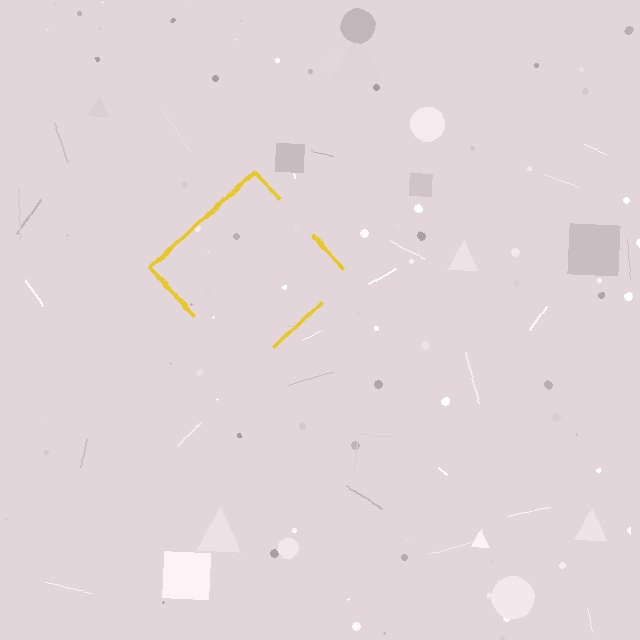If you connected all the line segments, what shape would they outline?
They would outline a diamond.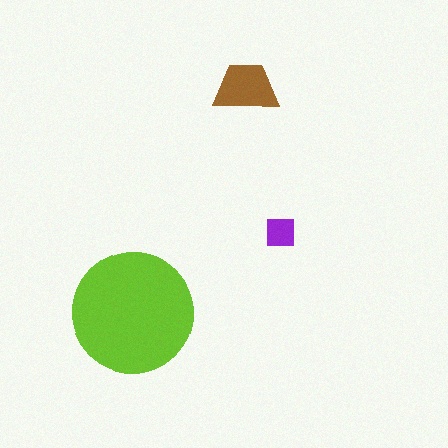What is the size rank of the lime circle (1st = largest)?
1st.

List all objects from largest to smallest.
The lime circle, the brown trapezoid, the purple square.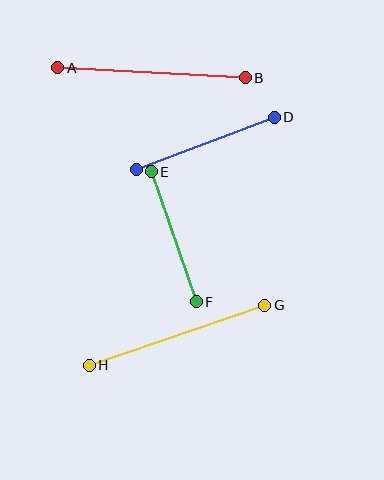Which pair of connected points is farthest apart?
Points A and B are farthest apart.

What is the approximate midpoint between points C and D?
The midpoint is at approximately (205, 144) pixels.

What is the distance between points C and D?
The distance is approximately 148 pixels.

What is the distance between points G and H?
The distance is approximately 186 pixels.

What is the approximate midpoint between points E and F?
The midpoint is at approximately (174, 237) pixels.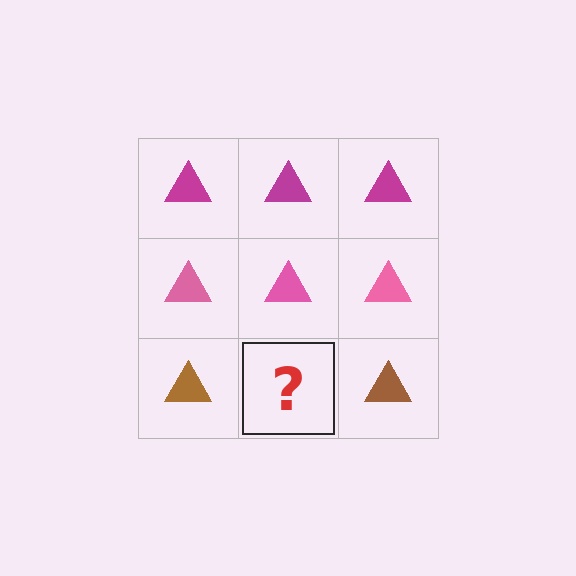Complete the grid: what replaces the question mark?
The question mark should be replaced with a brown triangle.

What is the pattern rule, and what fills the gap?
The rule is that each row has a consistent color. The gap should be filled with a brown triangle.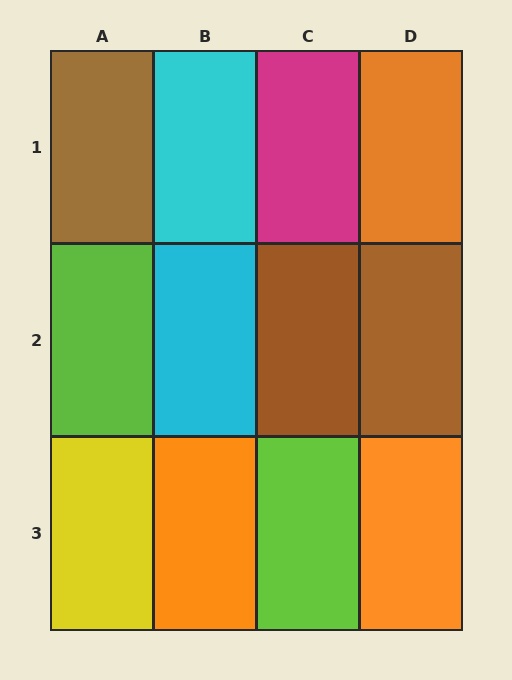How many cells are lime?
2 cells are lime.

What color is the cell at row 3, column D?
Orange.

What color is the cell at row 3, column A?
Yellow.